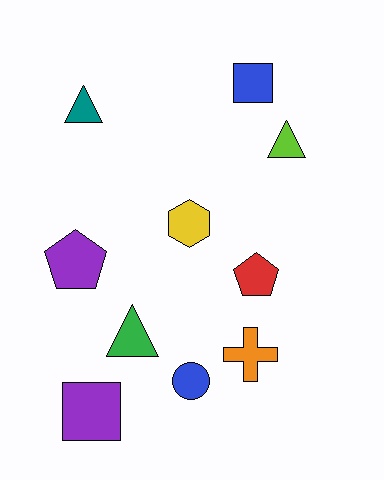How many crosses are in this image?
There is 1 cross.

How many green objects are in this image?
There is 1 green object.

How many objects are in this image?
There are 10 objects.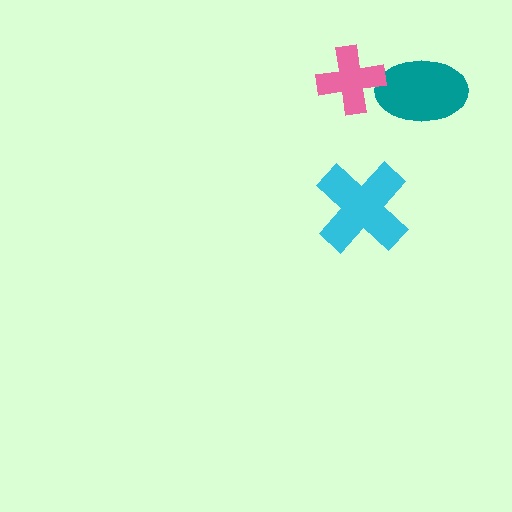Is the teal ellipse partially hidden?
Yes, it is partially covered by another shape.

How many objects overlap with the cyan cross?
0 objects overlap with the cyan cross.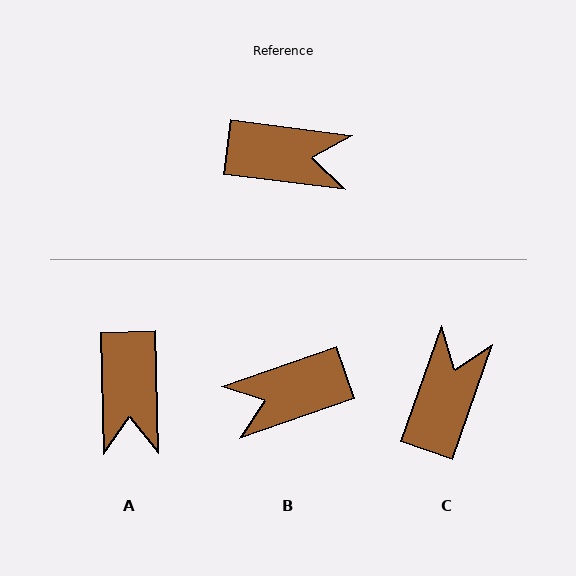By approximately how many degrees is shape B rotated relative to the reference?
Approximately 154 degrees clockwise.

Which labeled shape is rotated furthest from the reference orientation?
B, about 154 degrees away.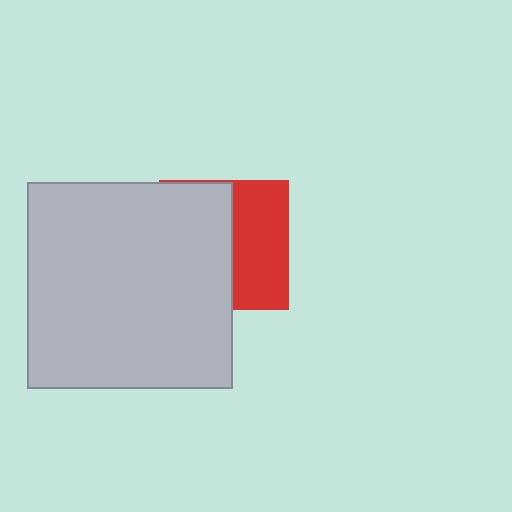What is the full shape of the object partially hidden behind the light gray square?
The partially hidden object is a red square.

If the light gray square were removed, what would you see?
You would see the complete red square.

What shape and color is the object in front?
The object in front is a light gray square.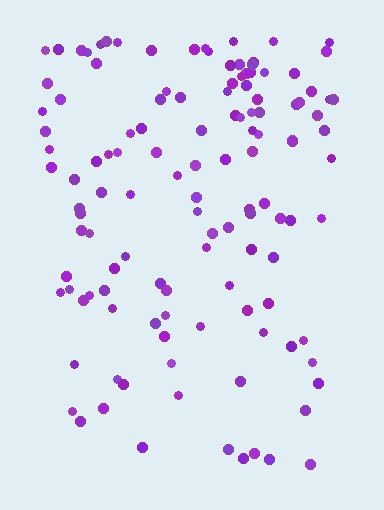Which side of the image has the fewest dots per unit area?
The bottom.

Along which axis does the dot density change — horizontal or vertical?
Vertical.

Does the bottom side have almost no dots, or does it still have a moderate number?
Still a moderate number, just noticeably fewer than the top.